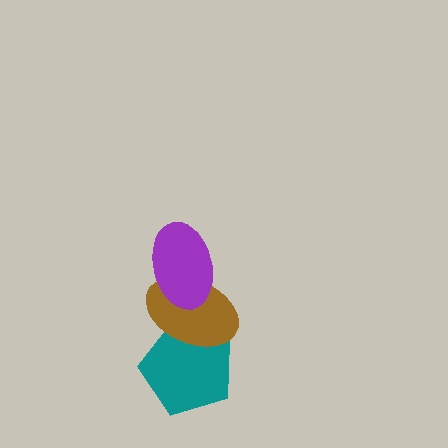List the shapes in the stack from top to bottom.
From top to bottom: the purple ellipse, the brown ellipse, the teal pentagon.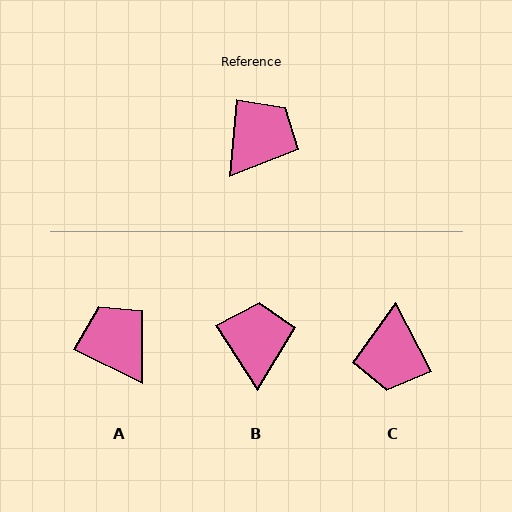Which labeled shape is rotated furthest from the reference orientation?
C, about 147 degrees away.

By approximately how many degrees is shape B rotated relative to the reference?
Approximately 38 degrees counter-clockwise.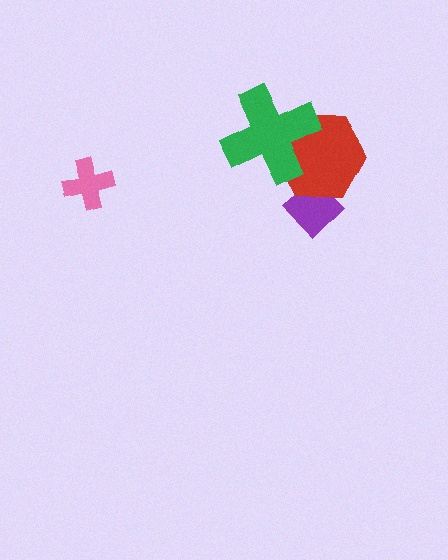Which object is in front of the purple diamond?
The red hexagon is in front of the purple diamond.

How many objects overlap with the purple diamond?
1 object overlaps with the purple diamond.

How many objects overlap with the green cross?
1 object overlaps with the green cross.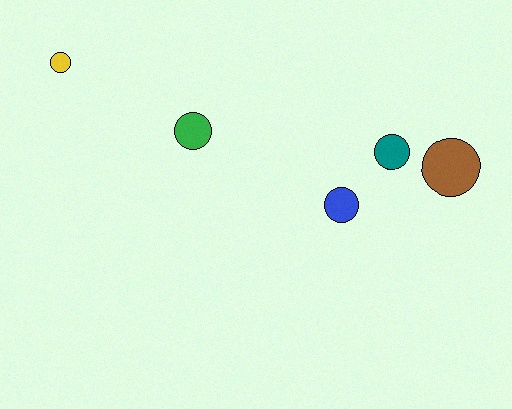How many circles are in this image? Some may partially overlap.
There are 5 circles.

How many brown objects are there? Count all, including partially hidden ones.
There is 1 brown object.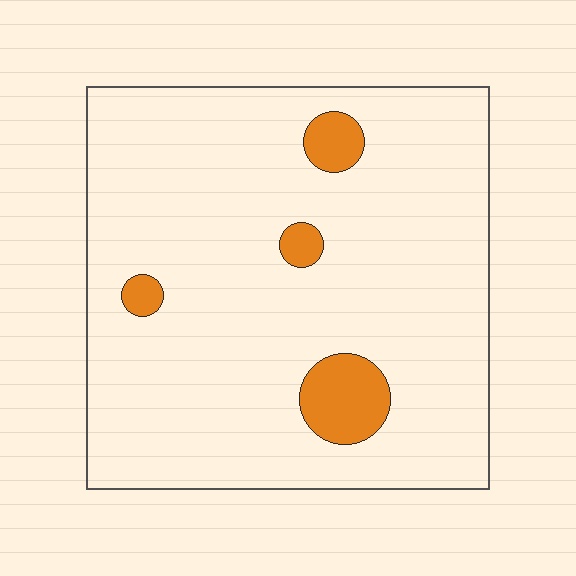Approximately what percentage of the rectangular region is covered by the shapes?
Approximately 10%.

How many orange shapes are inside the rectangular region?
4.